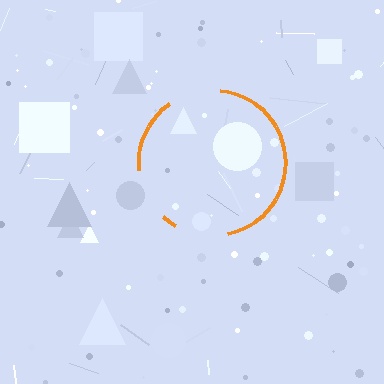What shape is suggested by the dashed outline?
The dashed outline suggests a circle.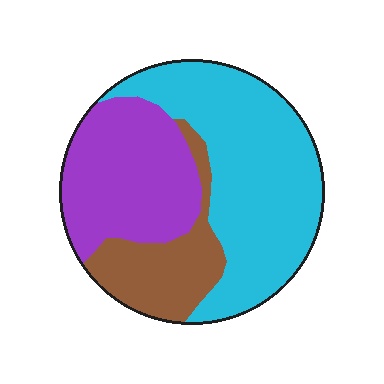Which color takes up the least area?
Brown, at roughly 20%.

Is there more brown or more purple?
Purple.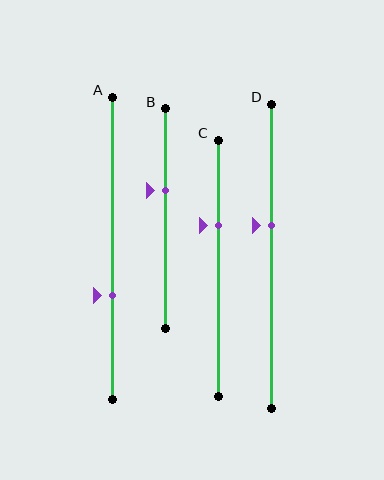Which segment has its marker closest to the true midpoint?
Segment D has its marker closest to the true midpoint.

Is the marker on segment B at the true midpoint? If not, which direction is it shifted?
No, the marker on segment B is shifted upward by about 13% of the segment length.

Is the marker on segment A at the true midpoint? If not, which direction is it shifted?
No, the marker on segment A is shifted downward by about 15% of the segment length.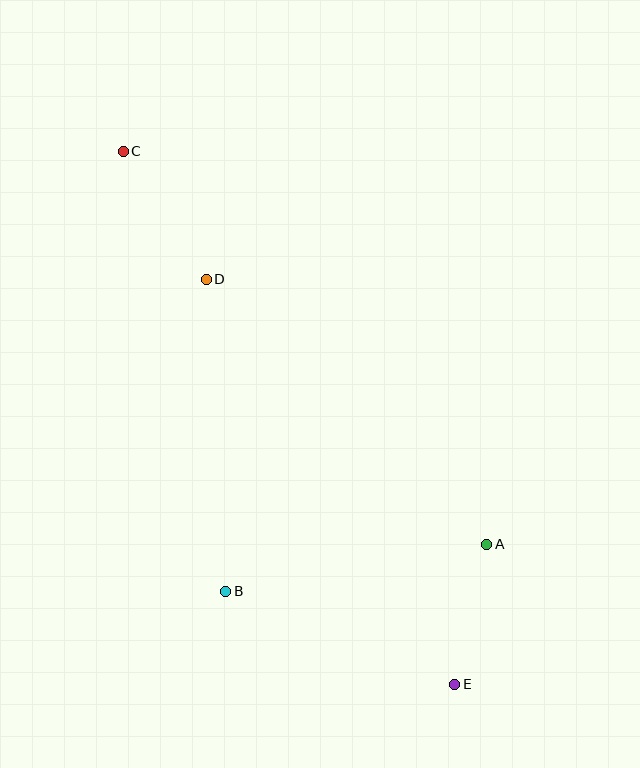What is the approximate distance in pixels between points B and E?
The distance between B and E is approximately 247 pixels.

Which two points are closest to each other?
Points A and E are closest to each other.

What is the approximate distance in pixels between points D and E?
The distance between D and E is approximately 475 pixels.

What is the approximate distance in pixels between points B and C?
The distance between B and C is approximately 452 pixels.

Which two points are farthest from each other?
Points C and E are farthest from each other.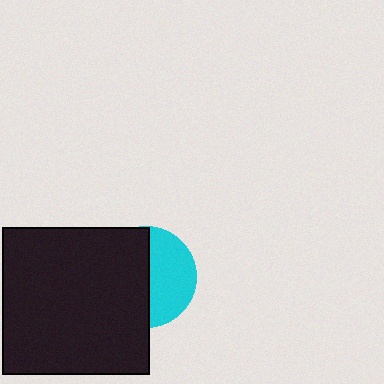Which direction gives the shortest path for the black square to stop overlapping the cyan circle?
Moving left gives the shortest separation.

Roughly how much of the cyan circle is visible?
About half of it is visible (roughly 46%).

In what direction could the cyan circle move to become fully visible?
The cyan circle could move right. That would shift it out from behind the black square entirely.